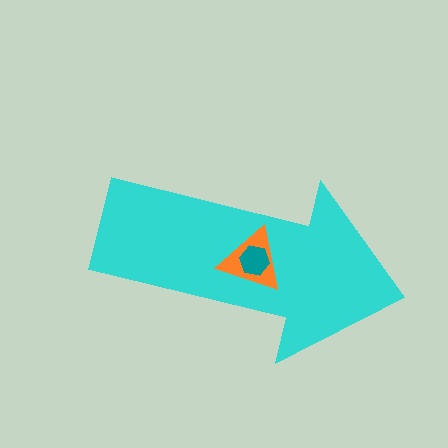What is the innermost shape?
The teal hexagon.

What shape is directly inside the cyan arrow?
The orange triangle.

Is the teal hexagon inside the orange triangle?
Yes.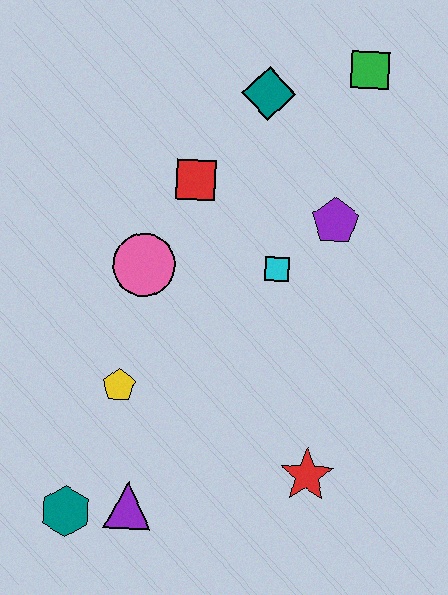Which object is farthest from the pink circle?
The green square is farthest from the pink circle.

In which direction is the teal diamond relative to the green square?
The teal diamond is to the left of the green square.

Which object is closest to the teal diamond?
The green square is closest to the teal diamond.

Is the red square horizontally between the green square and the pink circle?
Yes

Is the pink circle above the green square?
No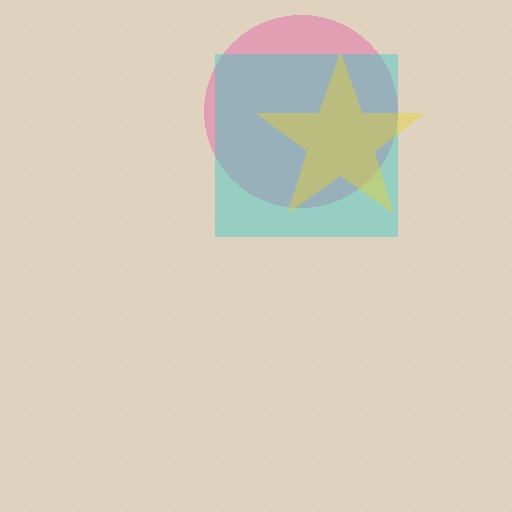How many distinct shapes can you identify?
There are 3 distinct shapes: a pink circle, a cyan square, a yellow star.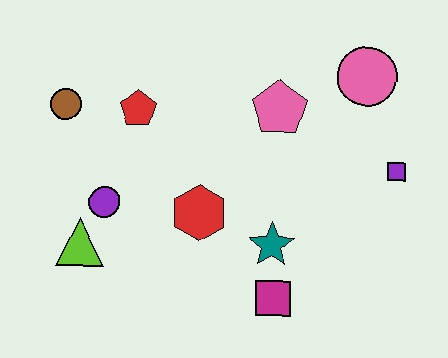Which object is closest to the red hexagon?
The teal star is closest to the red hexagon.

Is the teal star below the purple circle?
Yes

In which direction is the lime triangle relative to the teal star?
The lime triangle is to the left of the teal star.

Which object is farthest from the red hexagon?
The pink circle is farthest from the red hexagon.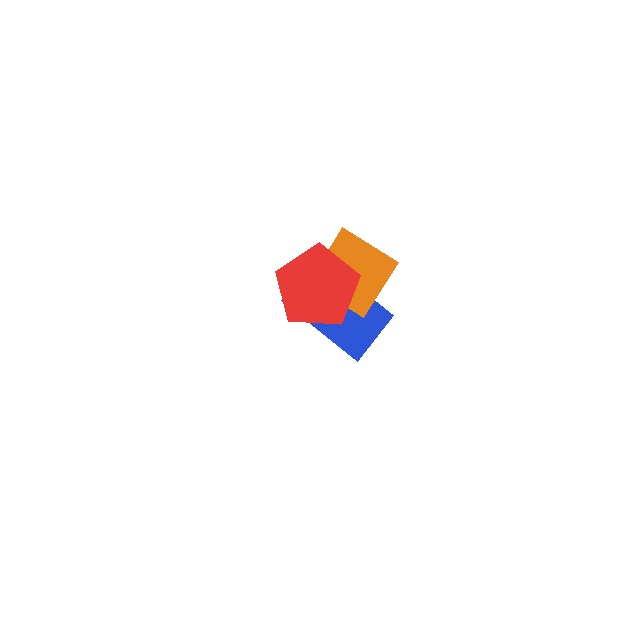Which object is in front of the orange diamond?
The red pentagon is in front of the orange diamond.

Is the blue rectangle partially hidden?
Yes, it is partially covered by another shape.